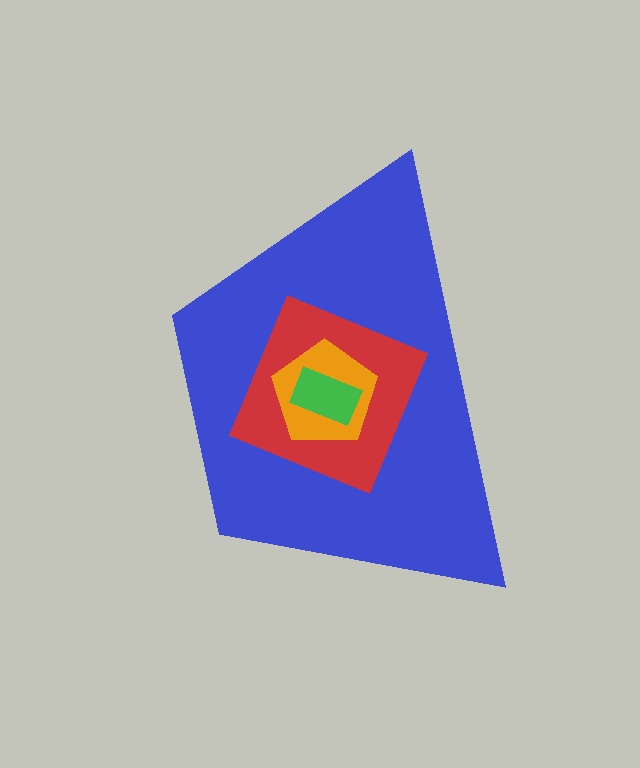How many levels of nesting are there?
4.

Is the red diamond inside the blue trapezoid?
Yes.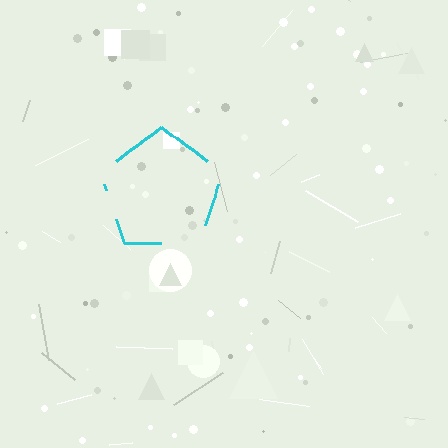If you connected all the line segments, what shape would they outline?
They would outline a pentagon.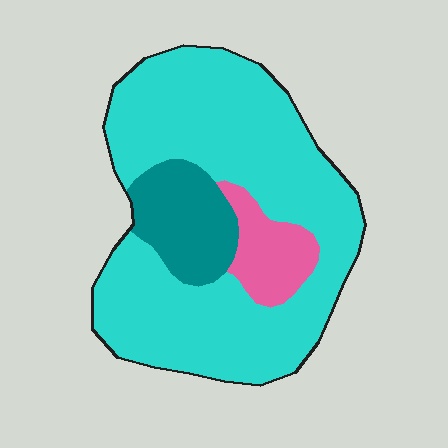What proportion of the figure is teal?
Teal takes up about one sixth (1/6) of the figure.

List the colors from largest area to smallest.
From largest to smallest: cyan, teal, pink.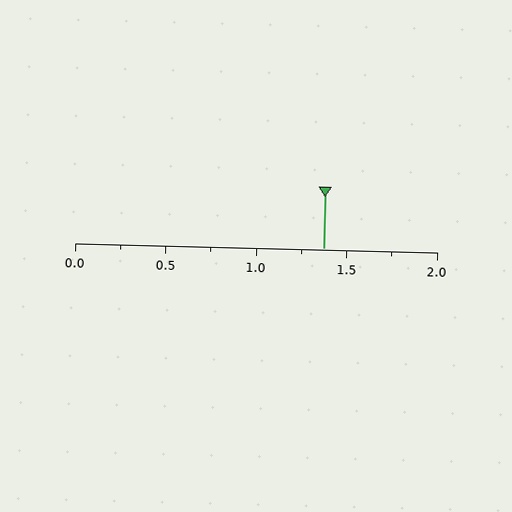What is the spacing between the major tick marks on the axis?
The major ticks are spaced 0.5 apart.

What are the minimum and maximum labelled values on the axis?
The axis runs from 0.0 to 2.0.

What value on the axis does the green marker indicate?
The marker indicates approximately 1.38.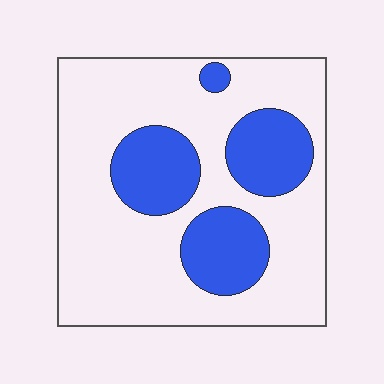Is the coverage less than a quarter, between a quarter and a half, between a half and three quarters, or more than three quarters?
Between a quarter and a half.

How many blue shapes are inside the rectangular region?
4.